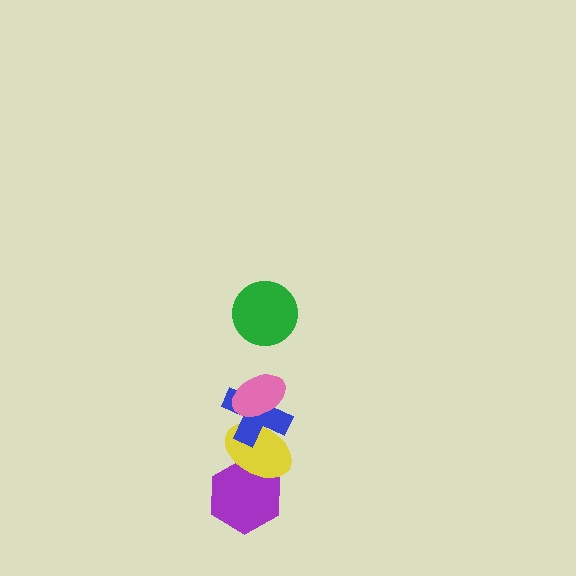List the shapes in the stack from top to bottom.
From top to bottom: the green circle, the pink ellipse, the blue cross, the yellow ellipse, the purple hexagon.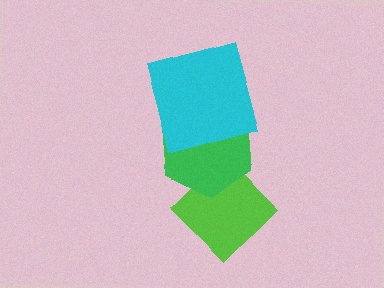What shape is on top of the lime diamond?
The green hexagon is on top of the lime diamond.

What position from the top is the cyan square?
The cyan square is 1st from the top.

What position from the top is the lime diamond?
The lime diamond is 3rd from the top.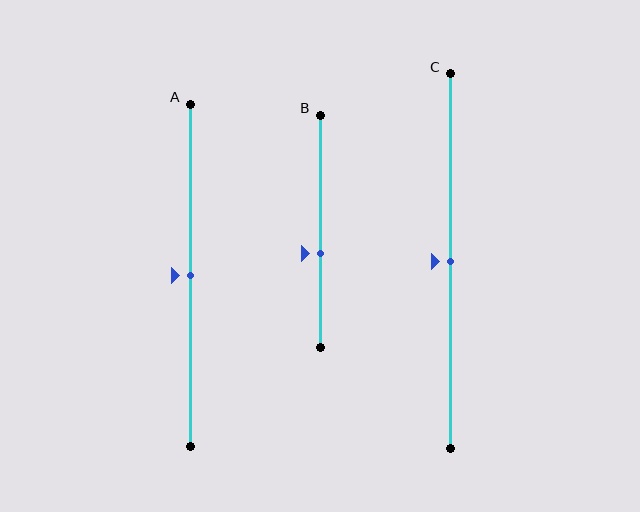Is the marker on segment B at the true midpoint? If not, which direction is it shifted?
No, the marker on segment B is shifted downward by about 10% of the segment length.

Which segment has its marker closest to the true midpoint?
Segment A has its marker closest to the true midpoint.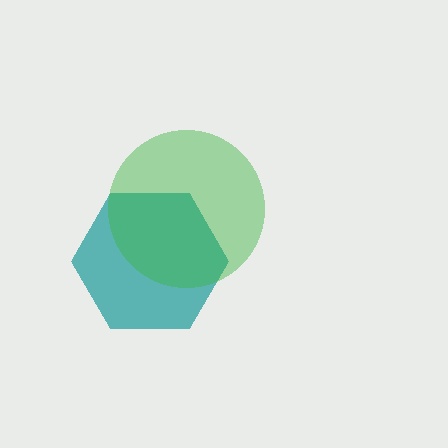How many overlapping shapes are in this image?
There are 2 overlapping shapes in the image.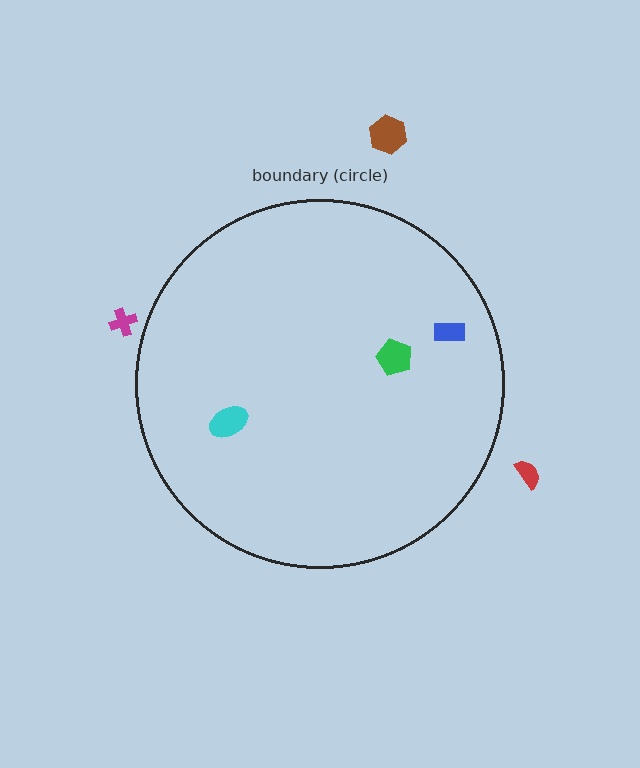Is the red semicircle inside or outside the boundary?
Outside.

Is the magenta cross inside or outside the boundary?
Outside.